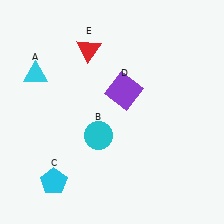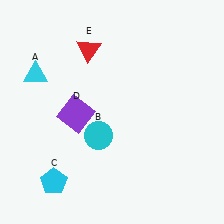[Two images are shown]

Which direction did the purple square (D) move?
The purple square (D) moved left.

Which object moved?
The purple square (D) moved left.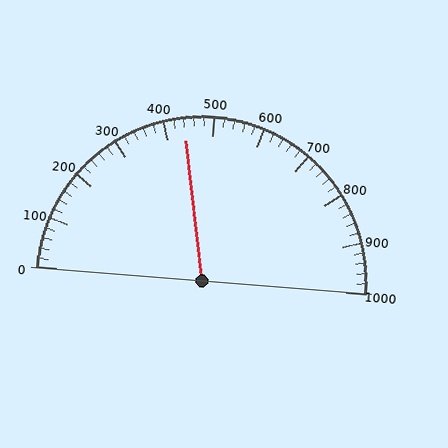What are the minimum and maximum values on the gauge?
The gauge ranges from 0 to 1000.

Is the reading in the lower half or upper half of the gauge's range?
The reading is in the lower half of the range (0 to 1000).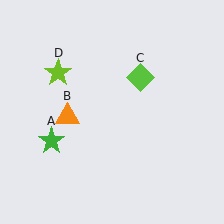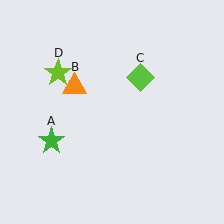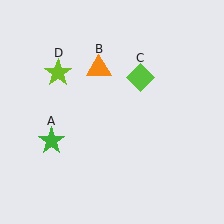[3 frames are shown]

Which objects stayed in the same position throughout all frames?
Green star (object A) and lime diamond (object C) and lime star (object D) remained stationary.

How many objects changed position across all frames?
1 object changed position: orange triangle (object B).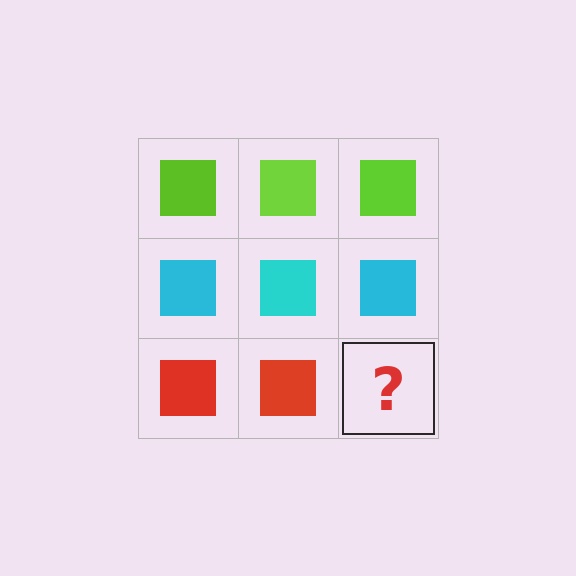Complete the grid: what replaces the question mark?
The question mark should be replaced with a red square.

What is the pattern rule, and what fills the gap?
The rule is that each row has a consistent color. The gap should be filled with a red square.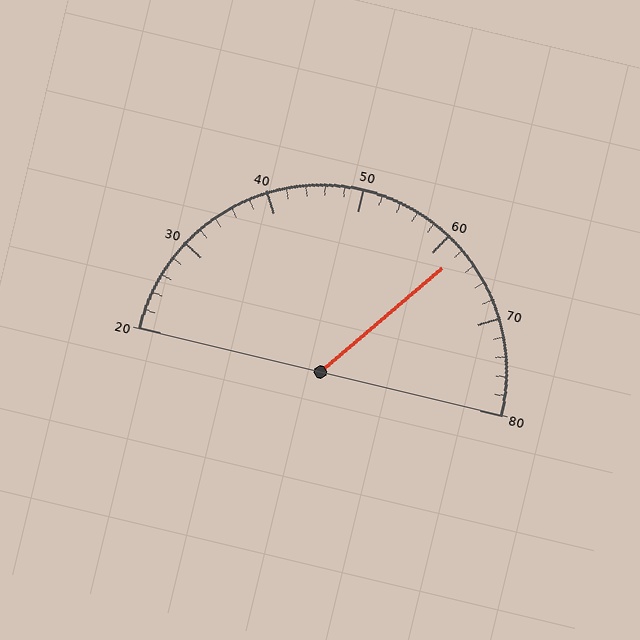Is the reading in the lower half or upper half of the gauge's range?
The reading is in the upper half of the range (20 to 80).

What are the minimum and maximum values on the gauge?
The gauge ranges from 20 to 80.